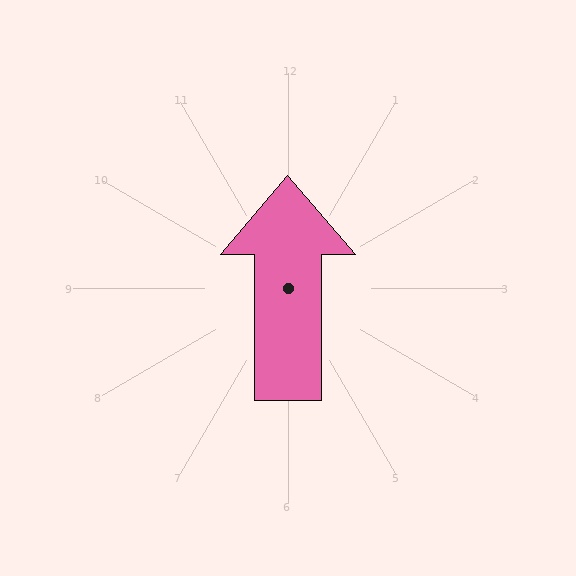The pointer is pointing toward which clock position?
Roughly 12 o'clock.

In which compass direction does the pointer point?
North.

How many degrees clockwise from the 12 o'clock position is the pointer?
Approximately 360 degrees.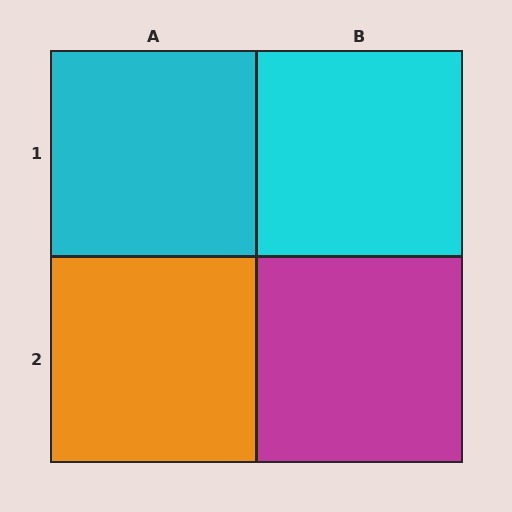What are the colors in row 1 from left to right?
Cyan, cyan.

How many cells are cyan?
2 cells are cyan.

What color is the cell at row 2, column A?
Orange.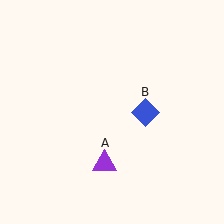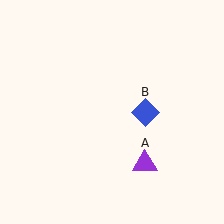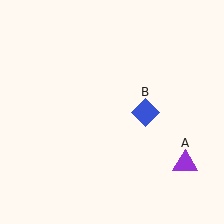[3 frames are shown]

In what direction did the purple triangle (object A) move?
The purple triangle (object A) moved right.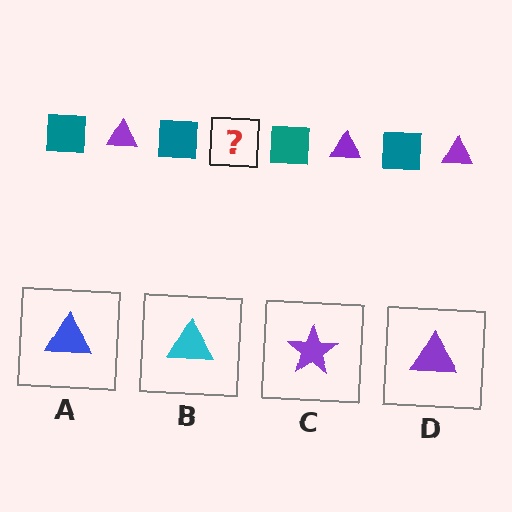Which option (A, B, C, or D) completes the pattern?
D.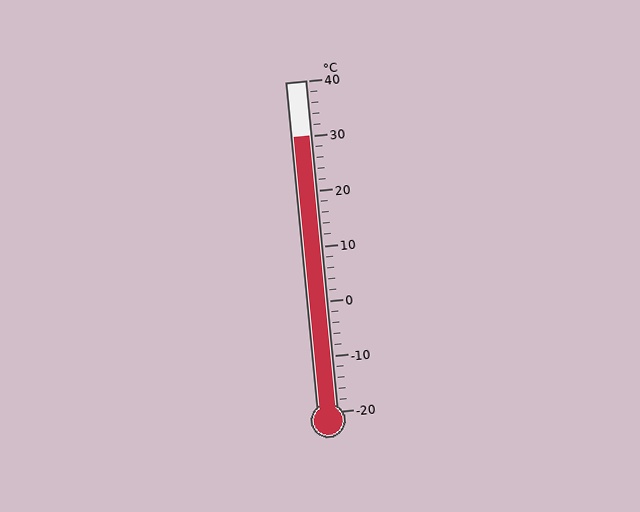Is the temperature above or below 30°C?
The temperature is at 30°C.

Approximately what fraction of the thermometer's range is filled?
The thermometer is filled to approximately 85% of its range.